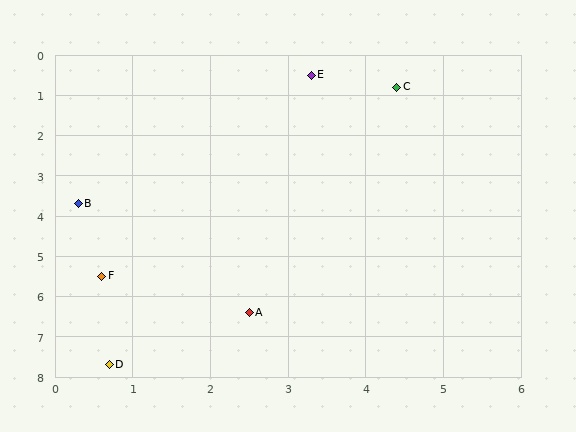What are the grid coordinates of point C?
Point C is at approximately (4.4, 0.8).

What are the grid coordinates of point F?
Point F is at approximately (0.6, 5.5).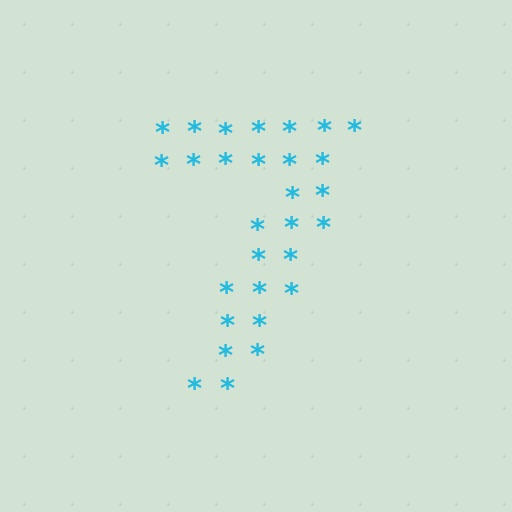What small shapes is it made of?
It is made of small asterisks.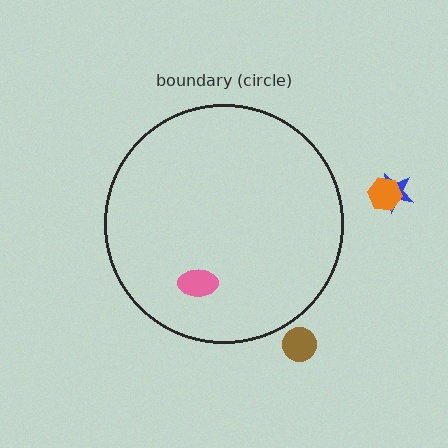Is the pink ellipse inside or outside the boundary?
Inside.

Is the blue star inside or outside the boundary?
Outside.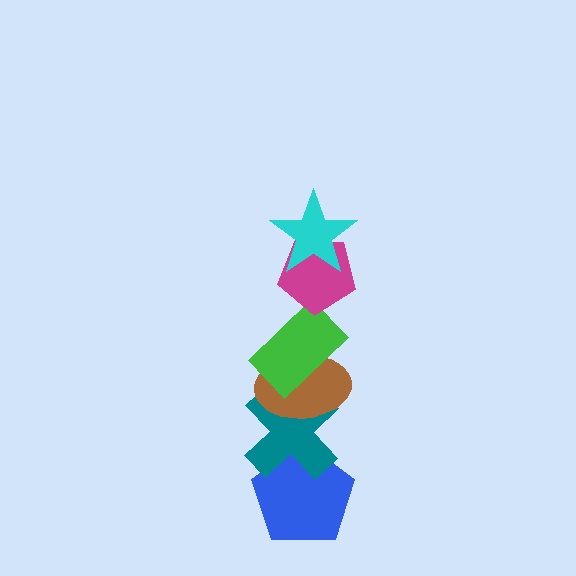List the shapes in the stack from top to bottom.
From top to bottom: the cyan star, the magenta pentagon, the green rectangle, the brown ellipse, the teal cross, the blue pentagon.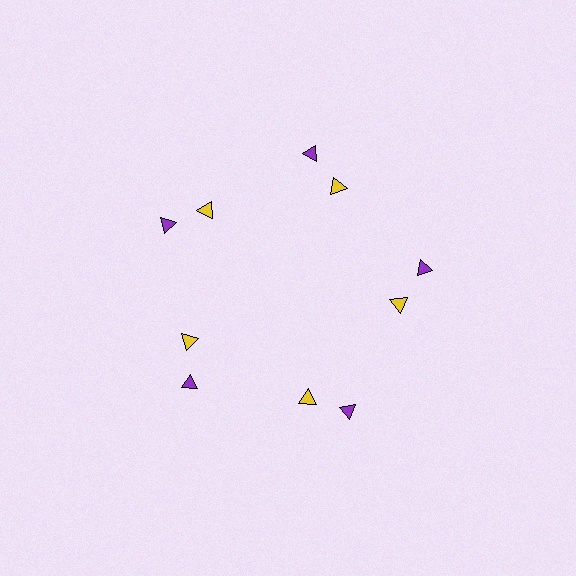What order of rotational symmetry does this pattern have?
This pattern has 5-fold rotational symmetry.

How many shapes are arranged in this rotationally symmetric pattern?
There are 10 shapes, arranged in 5 groups of 2.